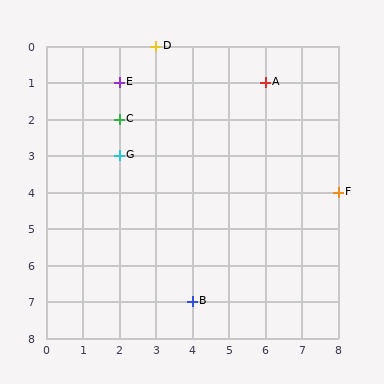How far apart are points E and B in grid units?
Points E and B are 2 columns and 6 rows apart (about 6.3 grid units diagonally).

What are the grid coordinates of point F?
Point F is at grid coordinates (8, 4).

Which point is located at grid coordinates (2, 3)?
Point G is at (2, 3).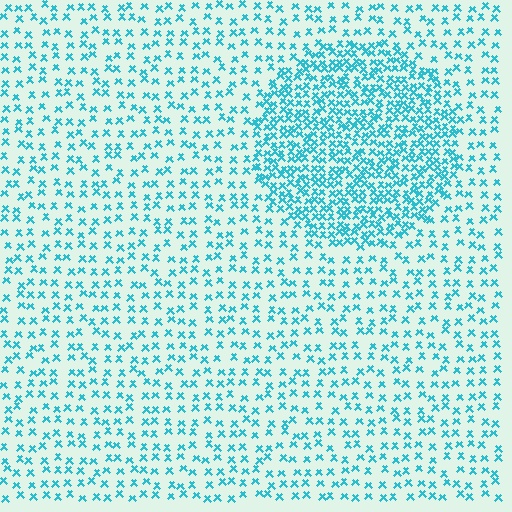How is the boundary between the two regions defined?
The boundary is defined by a change in element density (approximately 2.4x ratio). All elements are the same color, size, and shape.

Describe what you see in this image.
The image contains small cyan elements arranged at two different densities. A circle-shaped region is visible where the elements are more densely packed than the surrounding area.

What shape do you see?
I see a circle.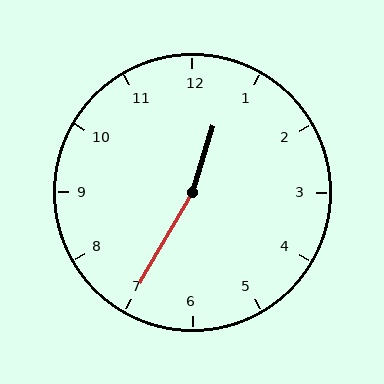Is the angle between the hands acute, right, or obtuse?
It is obtuse.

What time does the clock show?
12:35.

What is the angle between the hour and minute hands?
Approximately 168 degrees.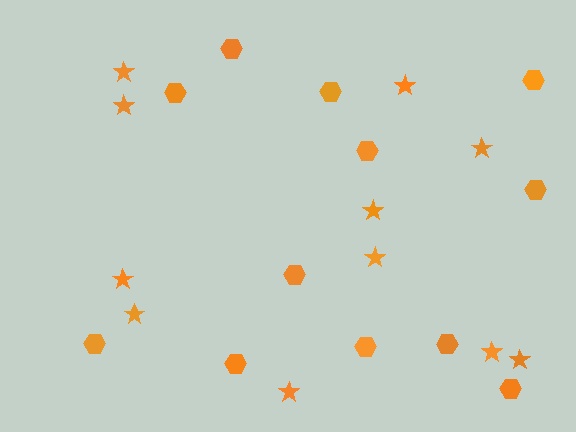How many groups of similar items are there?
There are 2 groups: one group of stars (11) and one group of hexagons (12).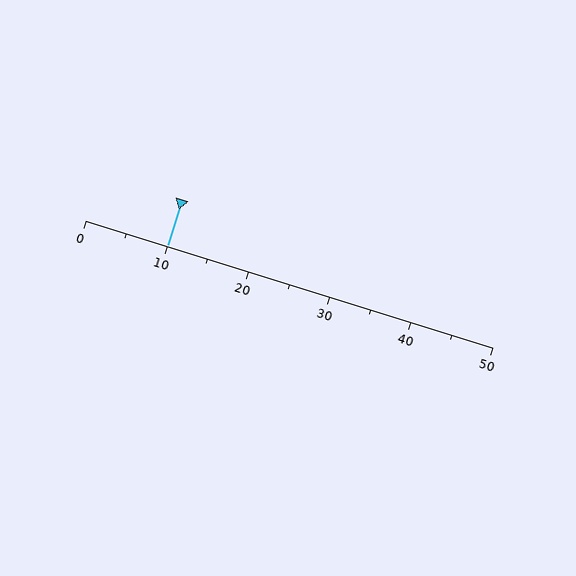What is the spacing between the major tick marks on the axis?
The major ticks are spaced 10 apart.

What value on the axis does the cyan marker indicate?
The marker indicates approximately 10.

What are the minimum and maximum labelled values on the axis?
The axis runs from 0 to 50.